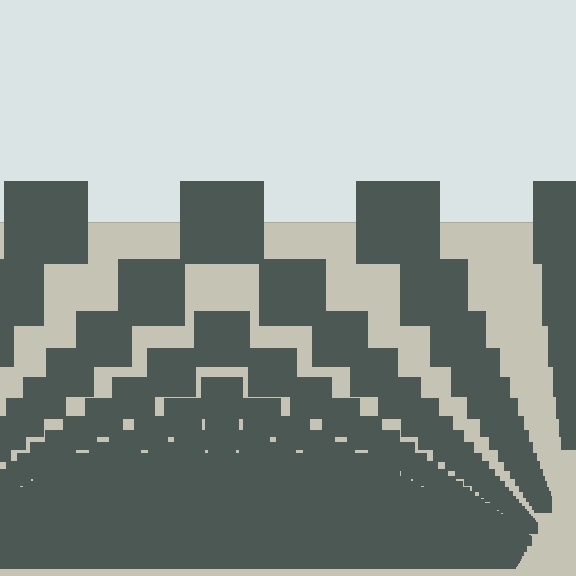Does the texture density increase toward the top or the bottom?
Density increases toward the bottom.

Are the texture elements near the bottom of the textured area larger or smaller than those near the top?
Smaller. The gradient is inverted — elements near the bottom are smaller and denser.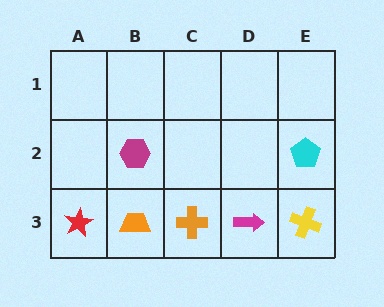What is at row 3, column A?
A red star.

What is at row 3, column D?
A magenta arrow.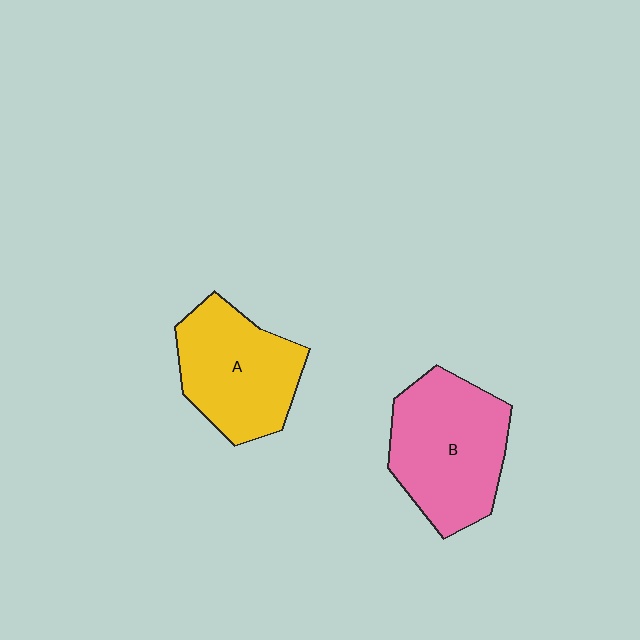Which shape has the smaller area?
Shape A (yellow).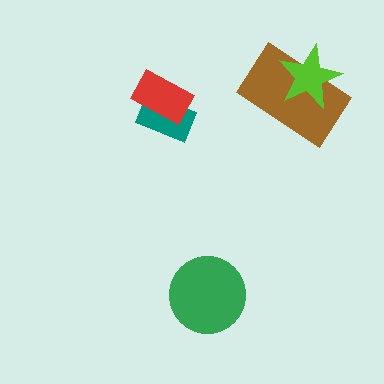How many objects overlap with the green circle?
0 objects overlap with the green circle.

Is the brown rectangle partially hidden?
Yes, it is partially covered by another shape.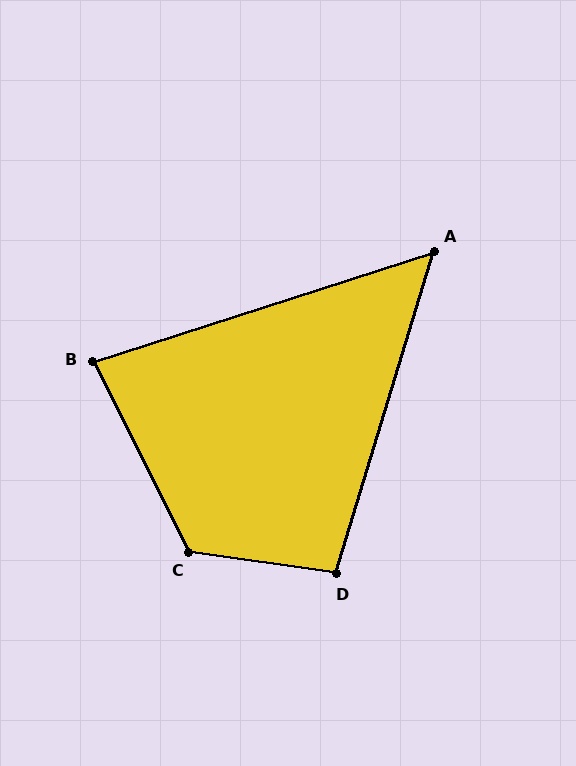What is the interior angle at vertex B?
Approximately 81 degrees (acute).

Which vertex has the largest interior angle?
C, at approximately 125 degrees.